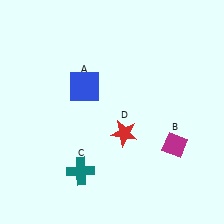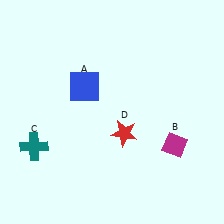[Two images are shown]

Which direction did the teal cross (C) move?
The teal cross (C) moved left.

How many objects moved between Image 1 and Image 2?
1 object moved between the two images.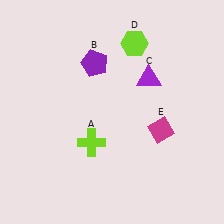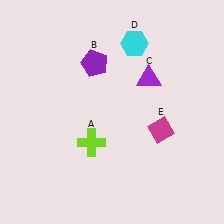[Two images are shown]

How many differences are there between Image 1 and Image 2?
There is 1 difference between the two images.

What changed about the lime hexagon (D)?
In Image 1, D is lime. In Image 2, it changed to cyan.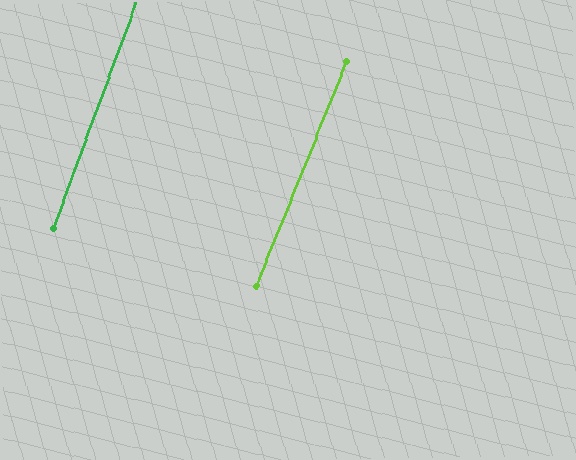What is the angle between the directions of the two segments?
Approximately 2 degrees.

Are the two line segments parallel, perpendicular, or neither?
Parallel — their directions differ by only 1.8°.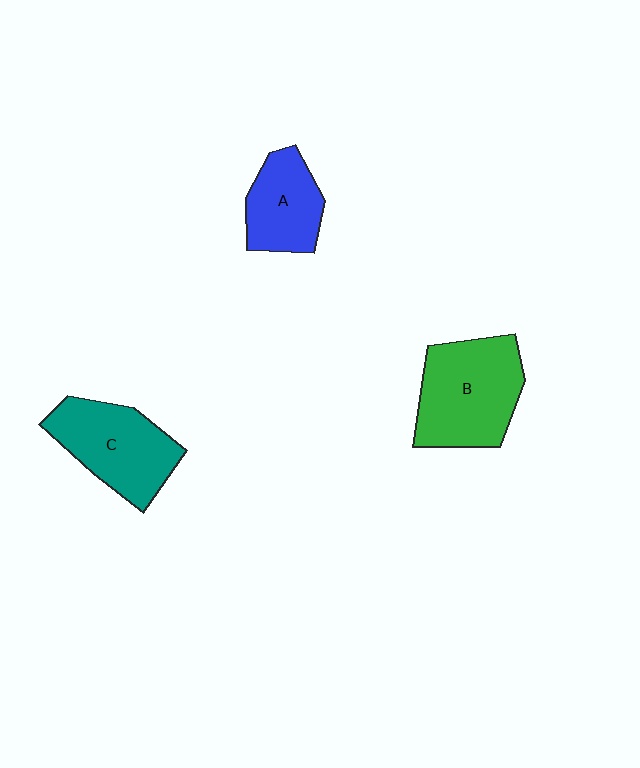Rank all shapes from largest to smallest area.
From largest to smallest: B (green), C (teal), A (blue).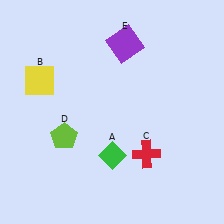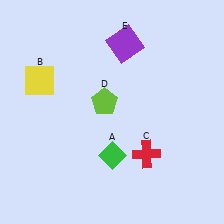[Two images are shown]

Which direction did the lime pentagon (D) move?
The lime pentagon (D) moved right.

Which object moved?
The lime pentagon (D) moved right.